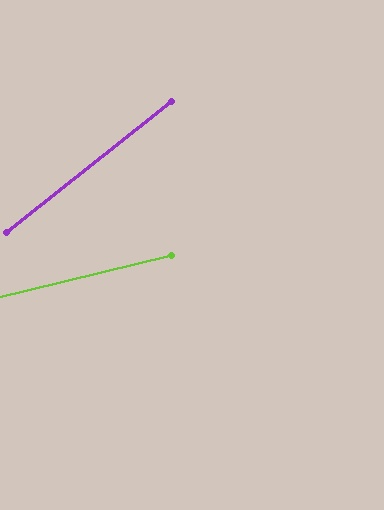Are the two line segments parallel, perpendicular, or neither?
Neither parallel nor perpendicular — they differ by about 25°.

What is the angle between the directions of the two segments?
Approximately 25 degrees.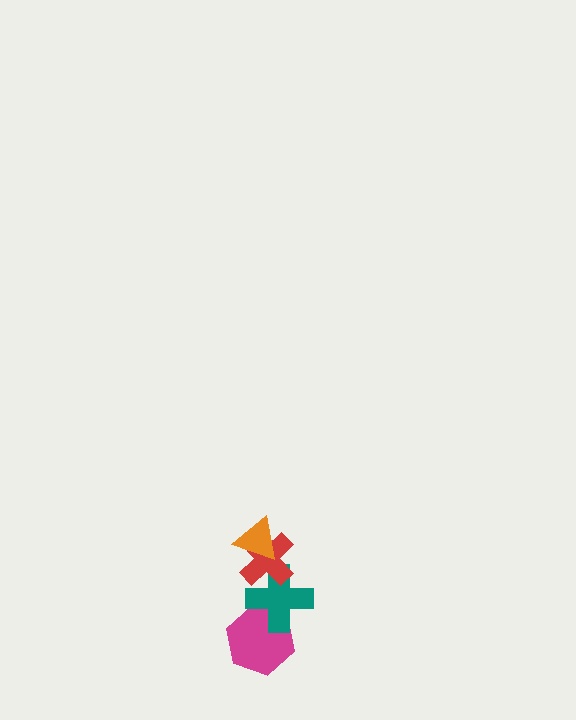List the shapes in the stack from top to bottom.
From top to bottom: the orange triangle, the red cross, the teal cross, the magenta hexagon.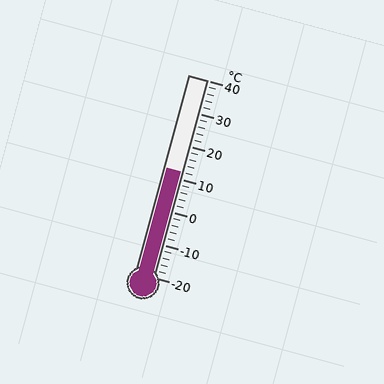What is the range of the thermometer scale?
The thermometer scale ranges from -20°C to 40°C.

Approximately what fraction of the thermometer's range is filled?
The thermometer is filled to approximately 55% of its range.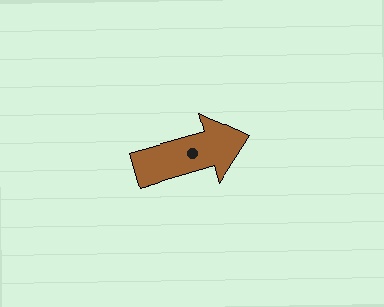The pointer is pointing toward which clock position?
Roughly 2 o'clock.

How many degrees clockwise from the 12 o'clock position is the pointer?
Approximately 74 degrees.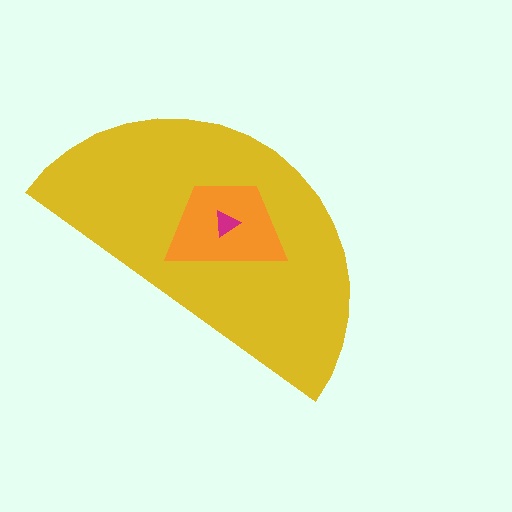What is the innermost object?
The magenta triangle.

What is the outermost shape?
The yellow semicircle.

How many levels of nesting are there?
3.